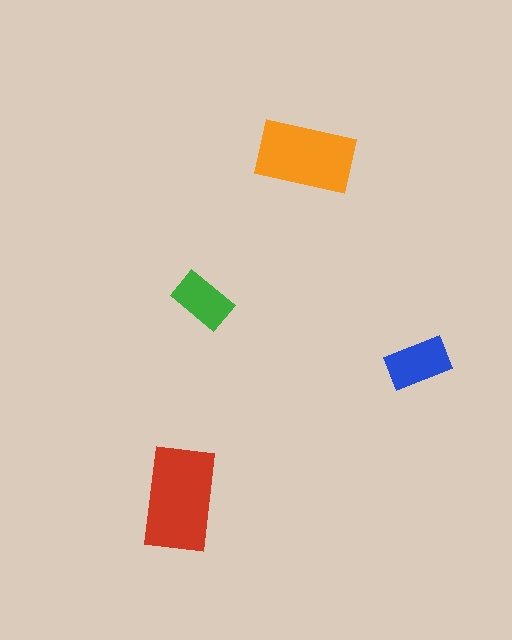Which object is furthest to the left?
The red rectangle is leftmost.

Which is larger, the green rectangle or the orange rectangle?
The orange one.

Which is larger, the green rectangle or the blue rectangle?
The blue one.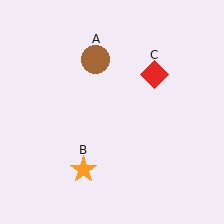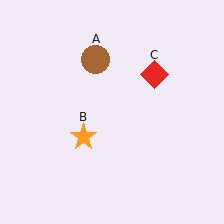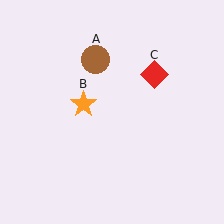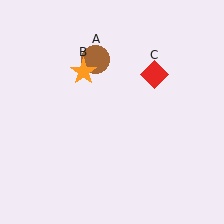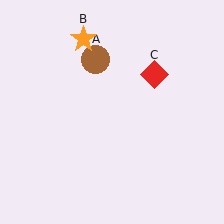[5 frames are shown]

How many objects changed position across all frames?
1 object changed position: orange star (object B).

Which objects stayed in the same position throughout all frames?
Brown circle (object A) and red diamond (object C) remained stationary.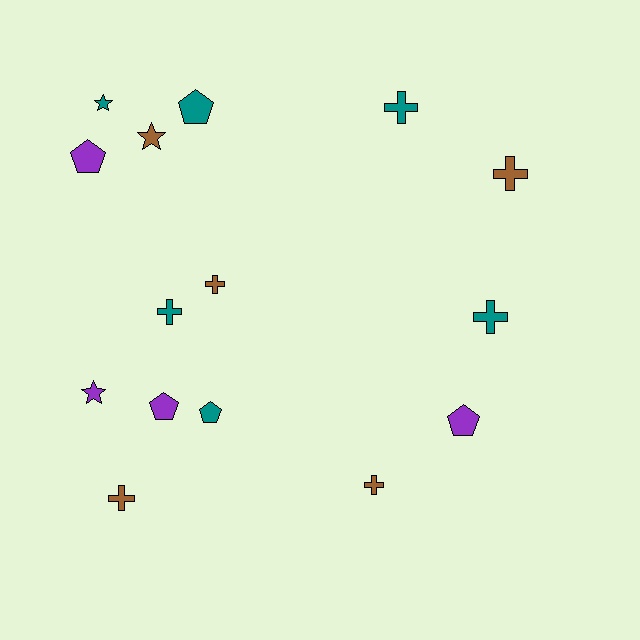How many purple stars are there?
There is 1 purple star.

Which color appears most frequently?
Teal, with 6 objects.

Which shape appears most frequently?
Cross, with 7 objects.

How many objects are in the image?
There are 15 objects.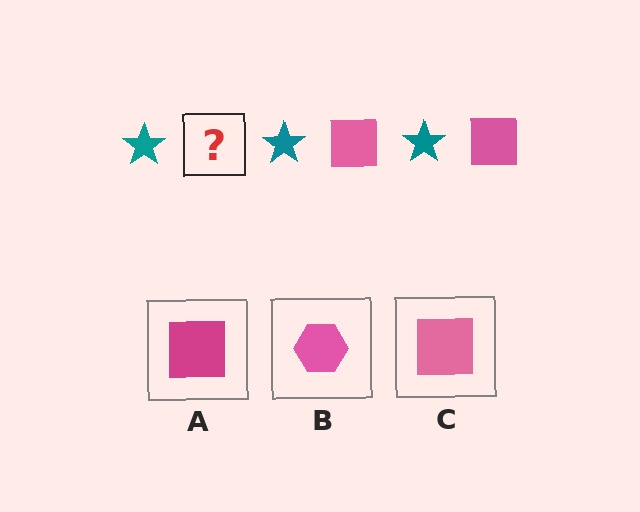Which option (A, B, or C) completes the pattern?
C.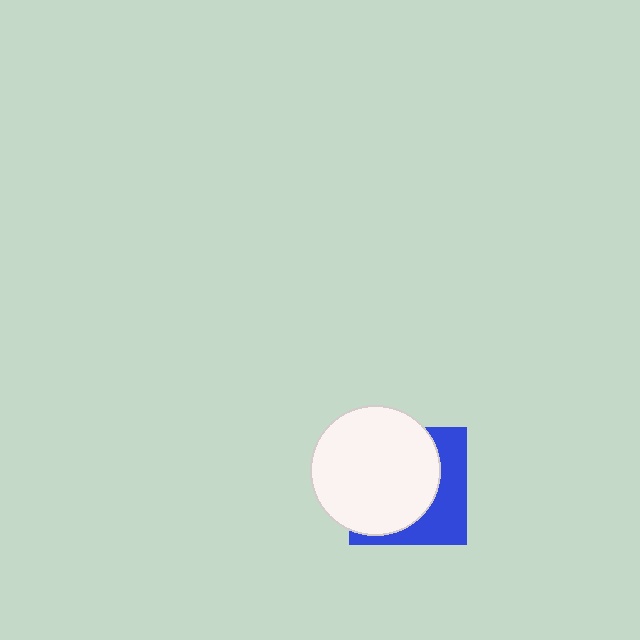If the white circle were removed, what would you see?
You would see the complete blue square.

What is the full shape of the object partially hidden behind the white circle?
The partially hidden object is a blue square.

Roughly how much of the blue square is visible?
A small part of it is visible (roughly 37%).